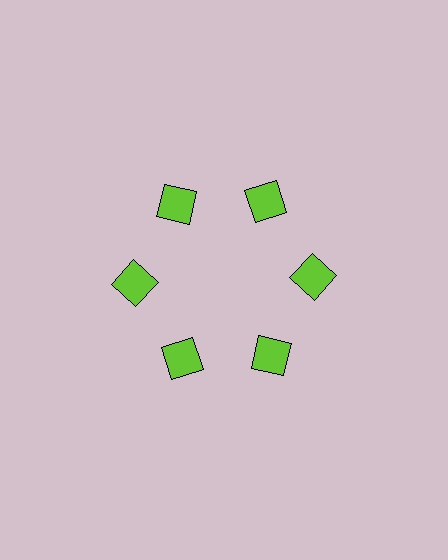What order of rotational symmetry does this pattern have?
This pattern has 6-fold rotational symmetry.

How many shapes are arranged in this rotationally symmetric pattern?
There are 6 shapes, arranged in 6 groups of 1.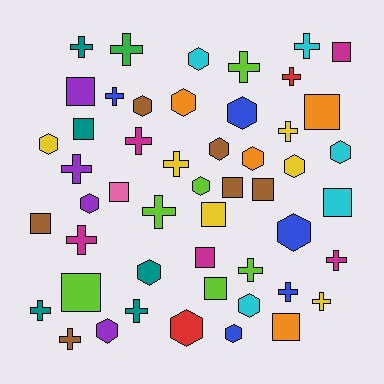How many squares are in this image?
There are 14 squares.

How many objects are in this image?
There are 50 objects.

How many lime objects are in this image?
There are 6 lime objects.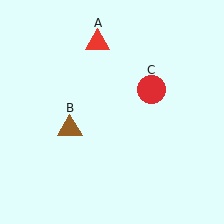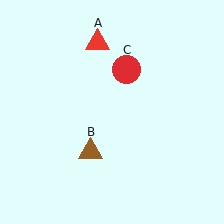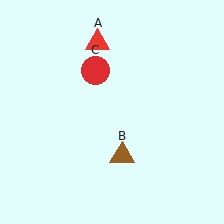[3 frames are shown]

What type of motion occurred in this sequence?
The brown triangle (object B), red circle (object C) rotated counterclockwise around the center of the scene.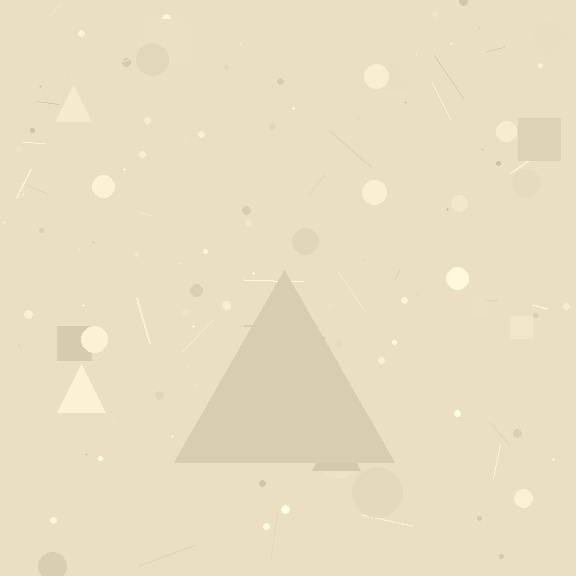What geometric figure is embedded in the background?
A triangle is embedded in the background.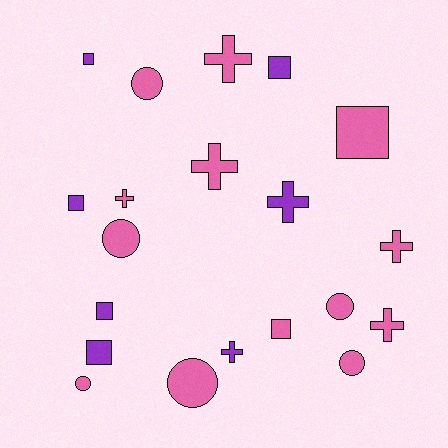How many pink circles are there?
There are 6 pink circles.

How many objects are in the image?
There are 20 objects.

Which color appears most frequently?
Pink, with 13 objects.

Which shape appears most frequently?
Cross, with 7 objects.